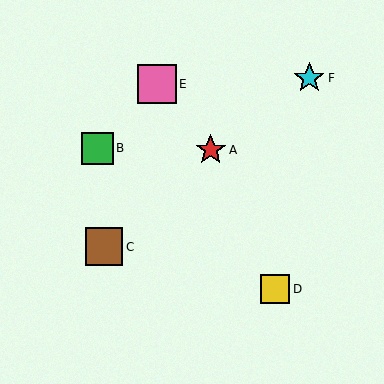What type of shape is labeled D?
Shape D is a yellow square.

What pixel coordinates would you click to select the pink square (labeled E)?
Click at (157, 84) to select the pink square E.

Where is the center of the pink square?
The center of the pink square is at (157, 84).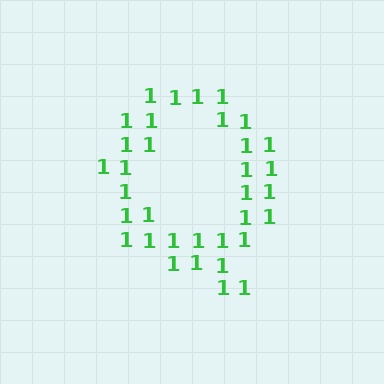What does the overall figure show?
The overall figure shows the letter Q.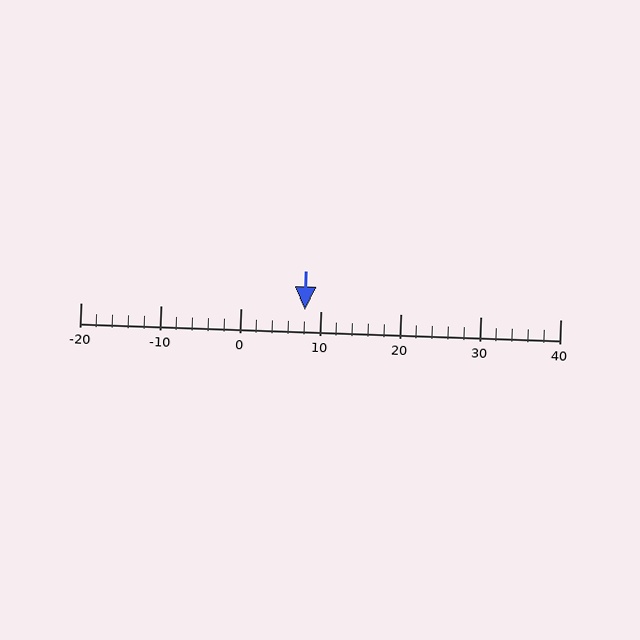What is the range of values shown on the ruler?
The ruler shows values from -20 to 40.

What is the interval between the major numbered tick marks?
The major tick marks are spaced 10 units apart.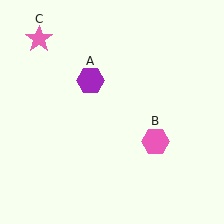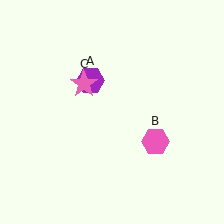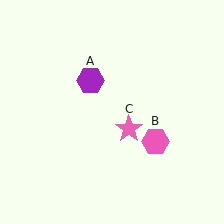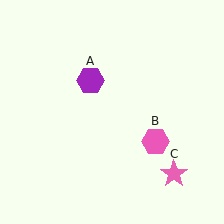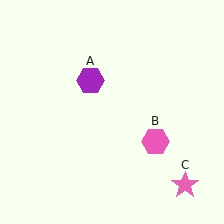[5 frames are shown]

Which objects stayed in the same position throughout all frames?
Purple hexagon (object A) and pink hexagon (object B) remained stationary.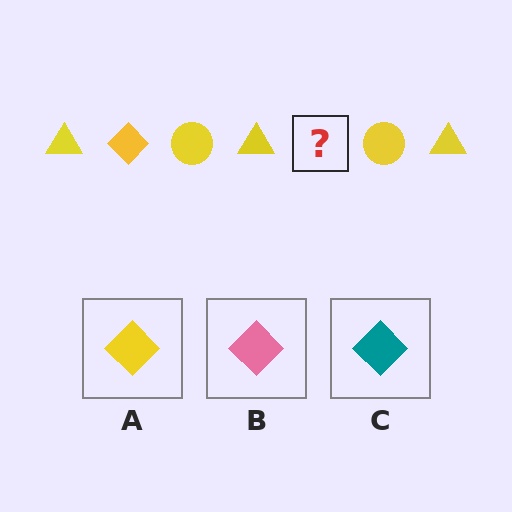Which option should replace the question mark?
Option A.